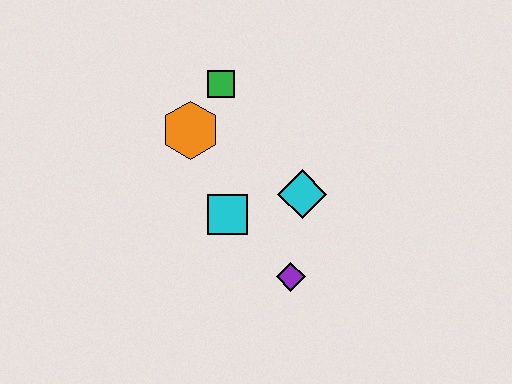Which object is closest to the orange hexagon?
The green square is closest to the orange hexagon.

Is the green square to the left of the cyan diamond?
Yes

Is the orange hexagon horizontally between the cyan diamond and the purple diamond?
No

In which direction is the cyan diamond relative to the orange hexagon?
The cyan diamond is to the right of the orange hexagon.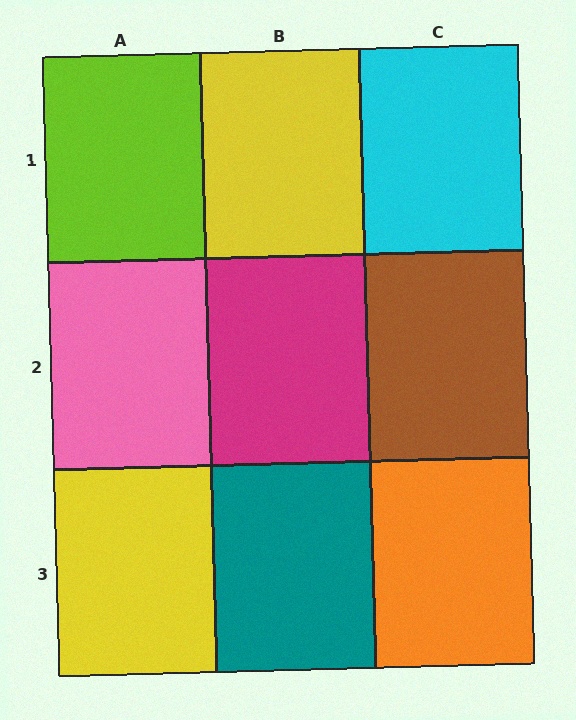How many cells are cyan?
1 cell is cyan.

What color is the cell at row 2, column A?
Pink.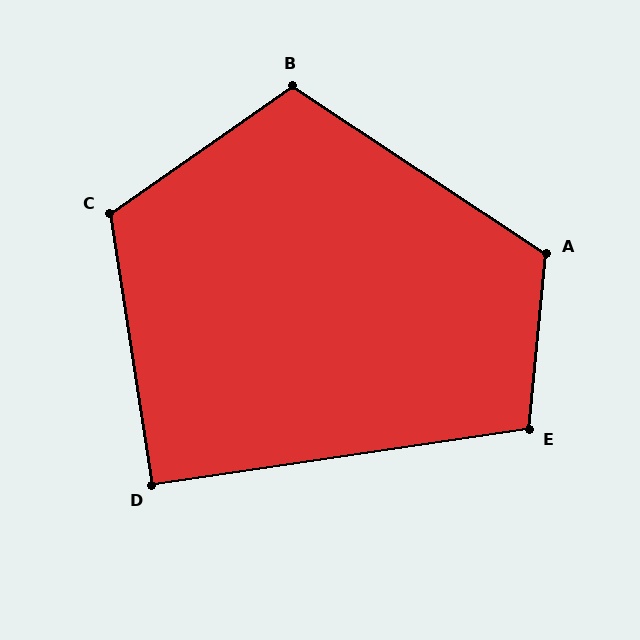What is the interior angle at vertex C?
Approximately 116 degrees (obtuse).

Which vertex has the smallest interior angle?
D, at approximately 90 degrees.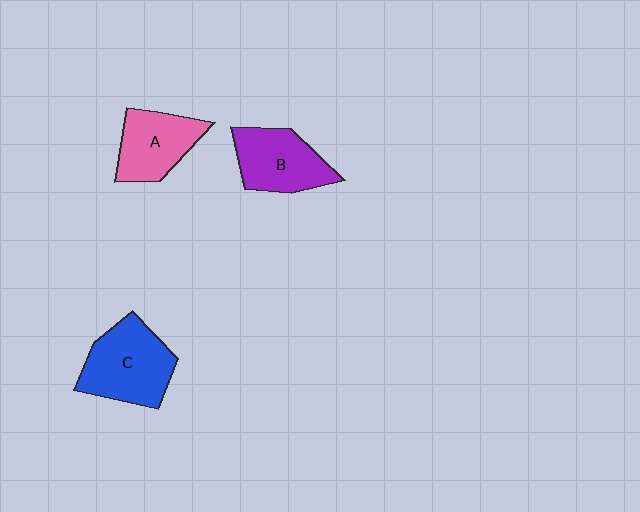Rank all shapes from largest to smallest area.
From largest to smallest: C (blue), B (purple), A (pink).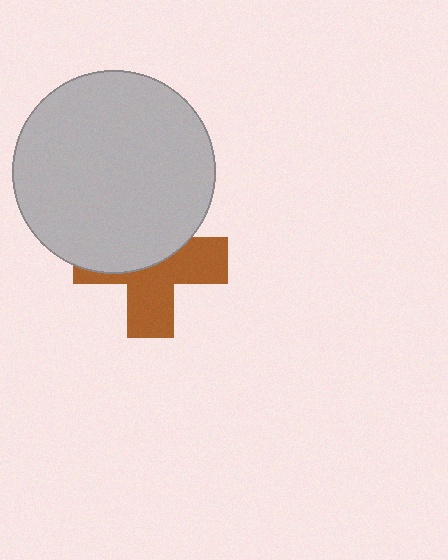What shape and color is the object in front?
The object in front is a light gray circle.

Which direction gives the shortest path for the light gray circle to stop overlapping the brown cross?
Moving up gives the shortest separation.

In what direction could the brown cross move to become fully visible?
The brown cross could move down. That would shift it out from behind the light gray circle entirely.